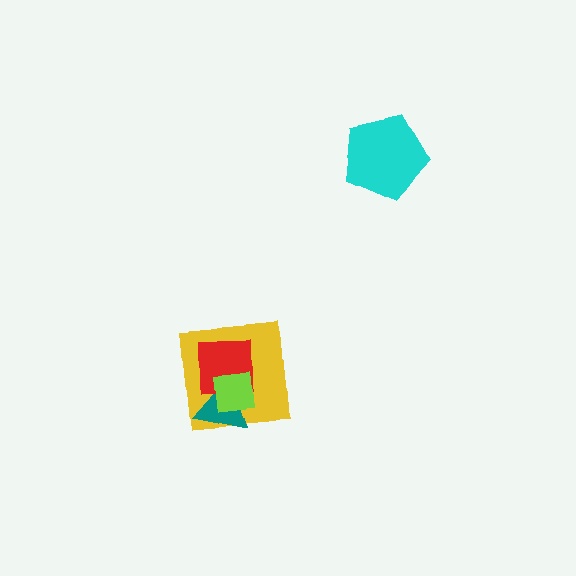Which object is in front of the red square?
The lime square is in front of the red square.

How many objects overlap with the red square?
3 objects overlap with the red square.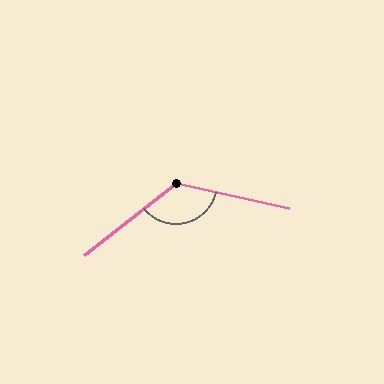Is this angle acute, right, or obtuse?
It is obtuse.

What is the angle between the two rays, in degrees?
Approximately 129 degrees.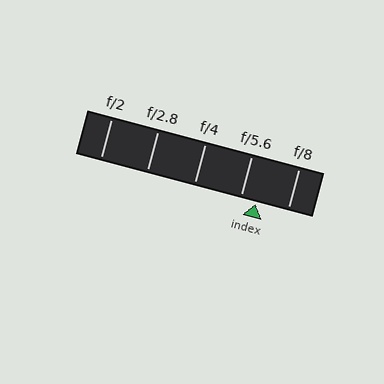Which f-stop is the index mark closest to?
The index mark is closest to f/5.6.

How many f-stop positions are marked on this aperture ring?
There are 5 f-stop positions marked.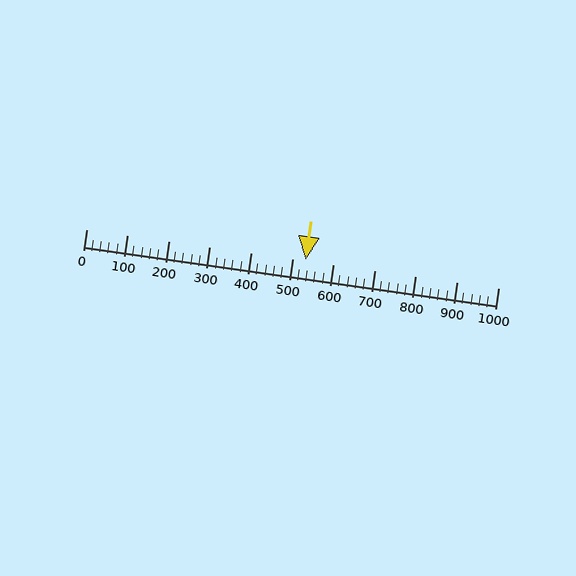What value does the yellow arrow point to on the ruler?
The yellow arrow points to approximately 532.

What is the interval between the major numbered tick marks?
The major tick marks are spaced 100 units apart.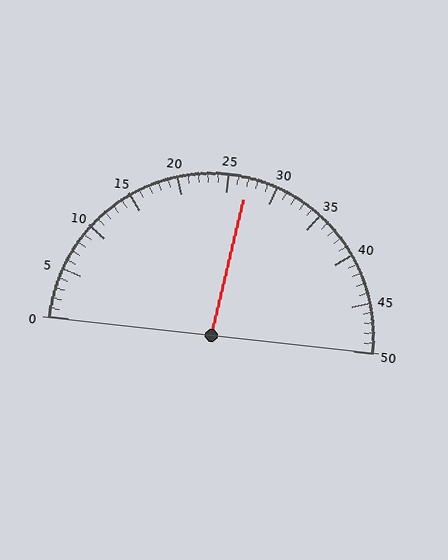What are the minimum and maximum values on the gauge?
The gauge ranges from 0 to 50.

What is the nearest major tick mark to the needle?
The nearest major tick mark is 25.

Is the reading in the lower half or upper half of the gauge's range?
The reading is in the upper half of the range (0 to 50).